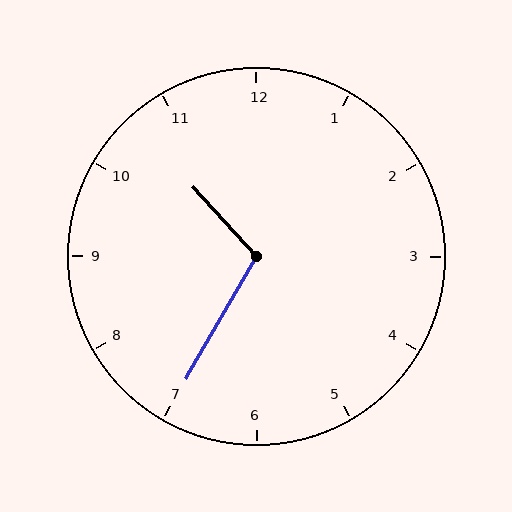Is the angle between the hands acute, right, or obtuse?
It is obtuse.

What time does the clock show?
10:35.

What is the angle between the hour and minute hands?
Approximately 108 degrees.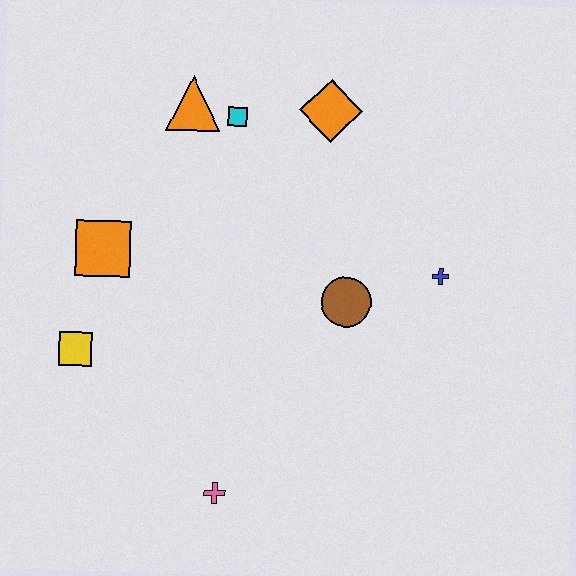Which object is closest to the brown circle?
The blue cross is closest to the brown circle.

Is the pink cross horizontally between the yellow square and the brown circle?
Yes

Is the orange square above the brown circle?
Yes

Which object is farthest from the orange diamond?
The pink cross is farthest from the orange diamond.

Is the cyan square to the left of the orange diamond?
Yes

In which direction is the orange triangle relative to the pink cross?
The orange triangle is above the pink cross.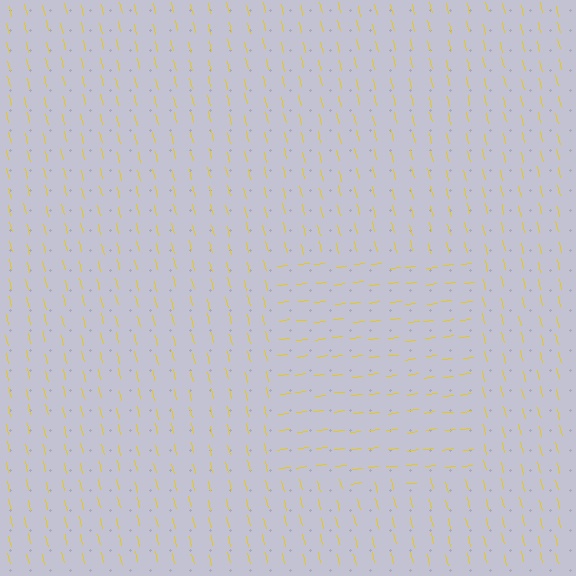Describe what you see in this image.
The image is filled with small yellow line segments. A rectangle region in the image has lines oriented differently from the surrounding lines, creating a visible texture boundary.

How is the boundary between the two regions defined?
The boundary is defined purely by a change in line orientation (approximately 83 degrees difference). All lines are the same color and thickness.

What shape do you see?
I see a rectangle.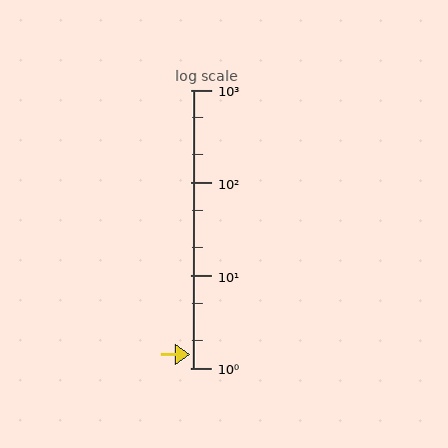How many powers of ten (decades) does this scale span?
The scale spans 3 decades, from 1 to 1000.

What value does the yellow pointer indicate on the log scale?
The pointer indicates approximately 1.4.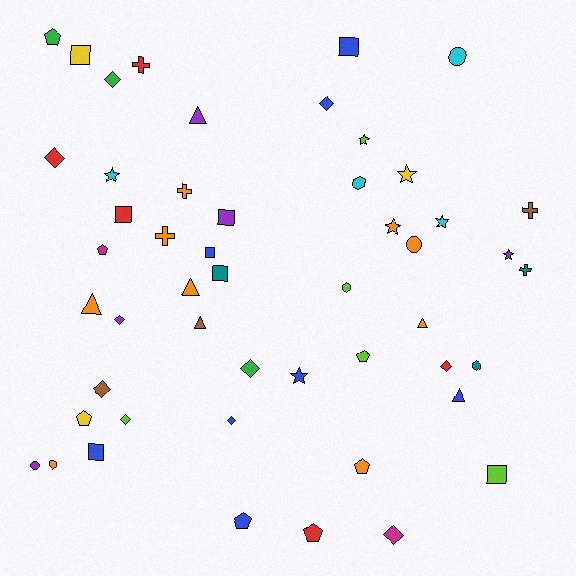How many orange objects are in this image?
There are 9 orange objects.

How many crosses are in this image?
There are 5 crosses.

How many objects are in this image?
There are 50 objects.